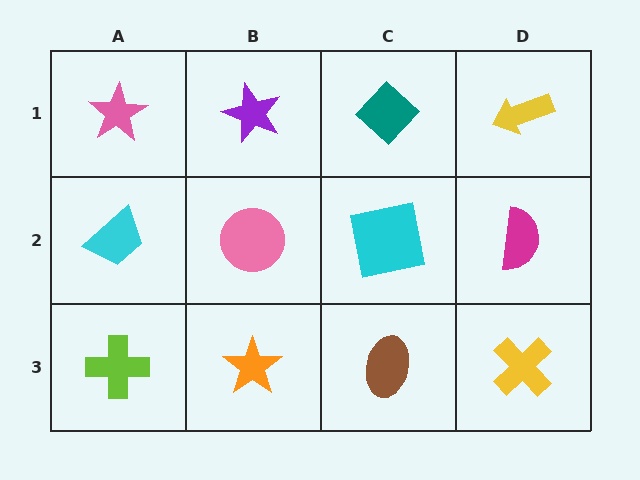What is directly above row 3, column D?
A magenta semicircle.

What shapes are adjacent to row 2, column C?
A teal diamond (row 1, column C), a brown ellipse (row 3, column C), a pink circle (row 2, column B), a magenta semicircle (row 2, column D).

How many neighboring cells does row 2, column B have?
4.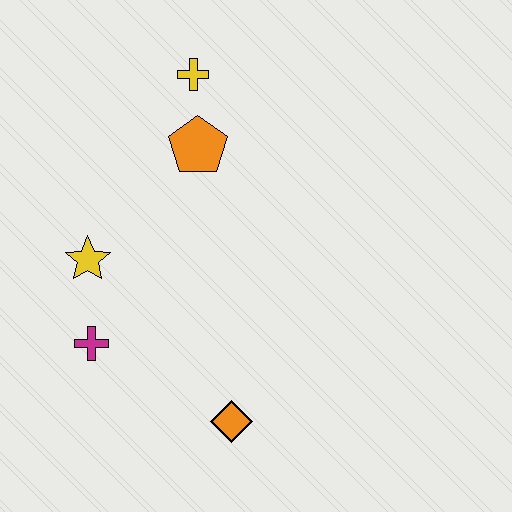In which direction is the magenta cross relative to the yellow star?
The magenta cross is below the yellow star.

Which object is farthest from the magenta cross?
The yellow cross is farthest from the magenta cross.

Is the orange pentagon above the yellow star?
Yes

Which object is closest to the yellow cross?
The orange pentagon is closest to the yellow cross.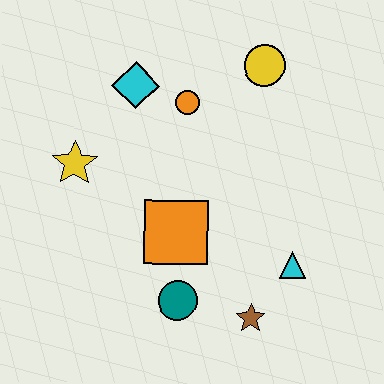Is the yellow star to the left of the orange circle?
Yes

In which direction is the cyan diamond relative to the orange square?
The cyan diamond is above the orange square.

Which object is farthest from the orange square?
The yellow circle is farthest from the orange square.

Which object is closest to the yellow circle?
The orange circle is closest to the yellow circle.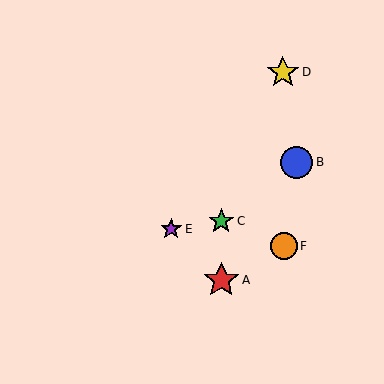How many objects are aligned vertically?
2 objects (A, C) are aligned vertically.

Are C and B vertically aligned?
No, C is at x≈221 and B is at x≈297.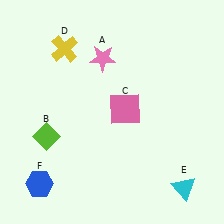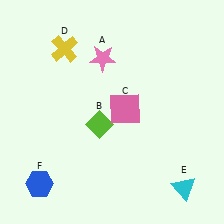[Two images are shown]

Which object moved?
The lime diamond (B) moved right.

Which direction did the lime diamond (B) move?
The lime diamond (B) moved right.